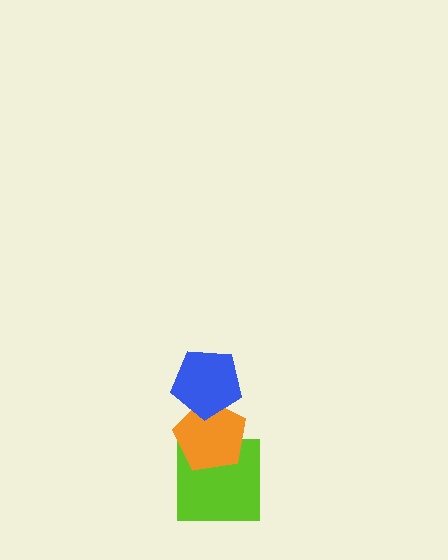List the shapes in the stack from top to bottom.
From top to bottom: the blue pentagon, the orange pentagon, the lime square.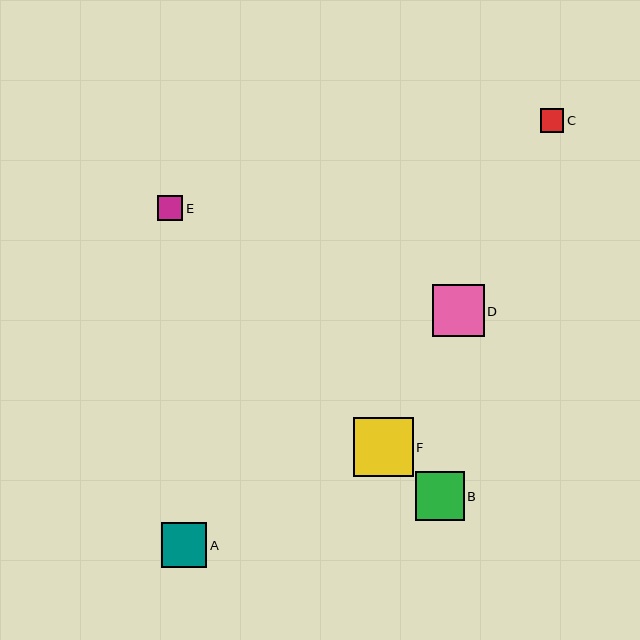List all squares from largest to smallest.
From largest to smallest: F, D, B, A, E, C.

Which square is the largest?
Square F is the largest with a size of approximately 59 pixels.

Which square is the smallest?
Square C is the smallest with a size of approximately 23 pixels.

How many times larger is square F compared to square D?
Square F is approximately 1.1 times the size of square D.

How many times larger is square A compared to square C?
Square A is approximately 1.9 times the size of square C.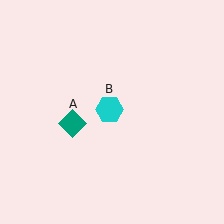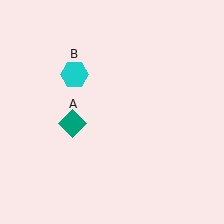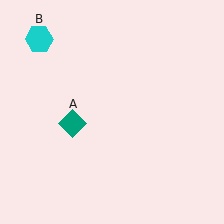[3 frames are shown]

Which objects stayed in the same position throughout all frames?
Teal diamond (object A) remained stationary.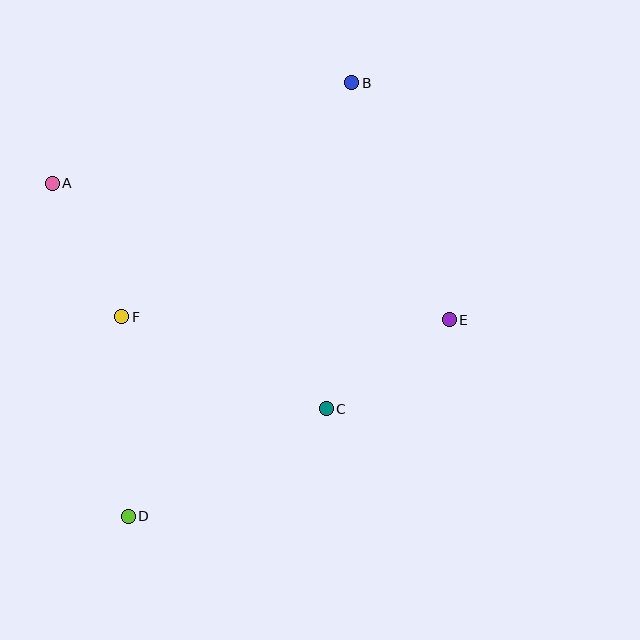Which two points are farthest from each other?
Points B and D are farthest from each other.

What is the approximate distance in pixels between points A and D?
The distance between A and D is approximately 342 pixels.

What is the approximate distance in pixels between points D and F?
The distance between D and F is approximately 200 pixels.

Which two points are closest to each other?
Points A and F are closest to each other.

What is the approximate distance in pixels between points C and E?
The distance between C and E is approximately 152 pixels.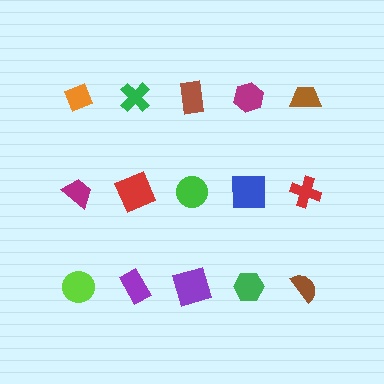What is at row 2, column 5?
A red cross.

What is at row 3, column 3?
A purple square.